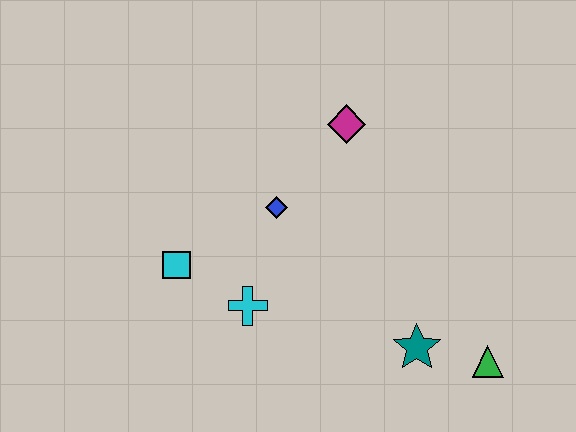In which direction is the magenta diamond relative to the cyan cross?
The magenta diamond is above the cyan cross.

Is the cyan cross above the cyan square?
No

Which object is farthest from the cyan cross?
The green triangle is farthest from the cyan cross.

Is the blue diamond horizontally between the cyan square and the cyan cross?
No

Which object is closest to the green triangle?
The teal star is closest to the green triangle.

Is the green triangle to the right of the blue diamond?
Yes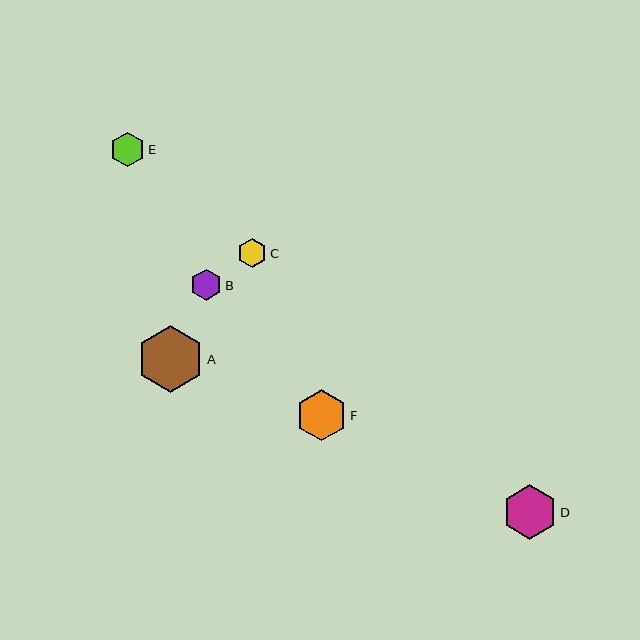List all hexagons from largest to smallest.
From largest to smallest: A, D, F, E, B, C.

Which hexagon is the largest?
Hexagon A is the largest with a size of approximately 67 pixels.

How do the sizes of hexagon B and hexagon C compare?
Hexagon B and hexagon C are approximately the same size.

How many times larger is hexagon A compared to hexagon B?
Hexagon A is approximately 2.2 times the size of hexagon B.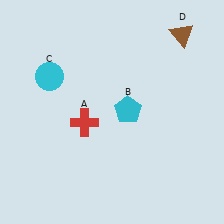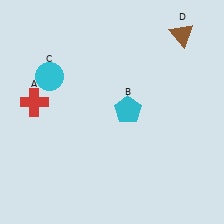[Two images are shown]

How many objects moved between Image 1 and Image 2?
1 object moved between the two images.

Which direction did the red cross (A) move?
The red cross (A) moved left.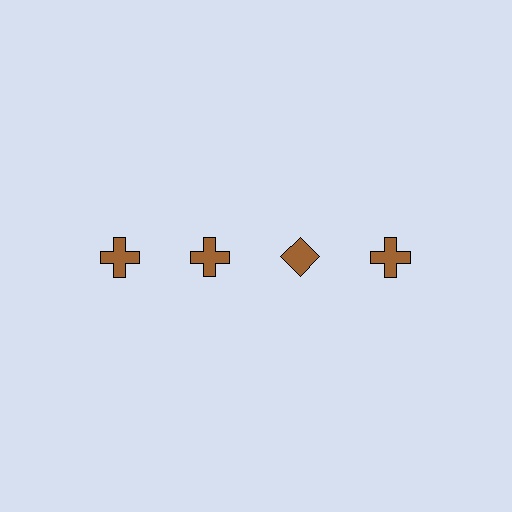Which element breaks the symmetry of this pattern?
The brown diamond in the top row, center column breaks the symmetry. All other shapes are brown crosses.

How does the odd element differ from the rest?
It has a different shape: diamond instead of cross.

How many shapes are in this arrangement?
There are 4 shapes arranged in a grid pattern.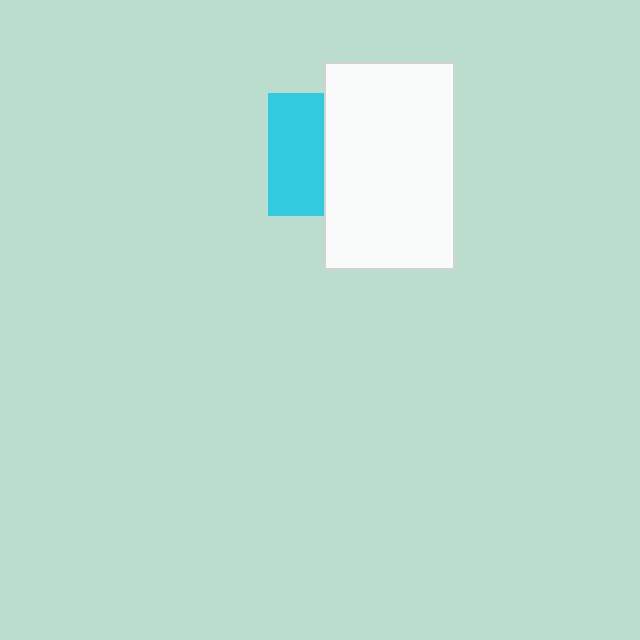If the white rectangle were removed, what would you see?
You would see the complete cyan square.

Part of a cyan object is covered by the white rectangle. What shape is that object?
It is a square.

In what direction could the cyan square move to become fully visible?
The cyan square could move left. That would shift it out from behind the white rectangle entirely.